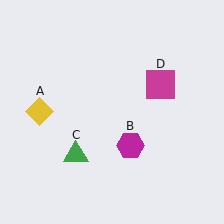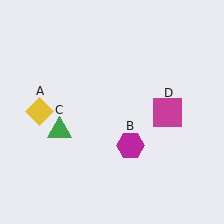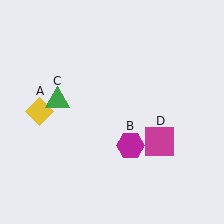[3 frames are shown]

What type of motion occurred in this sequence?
The green triangle (object C), magenta square (object D) rotated clockwise around the center of the scene.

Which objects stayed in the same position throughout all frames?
Yellow diamond (object A) and magenta hexagon (object B) remained stationary.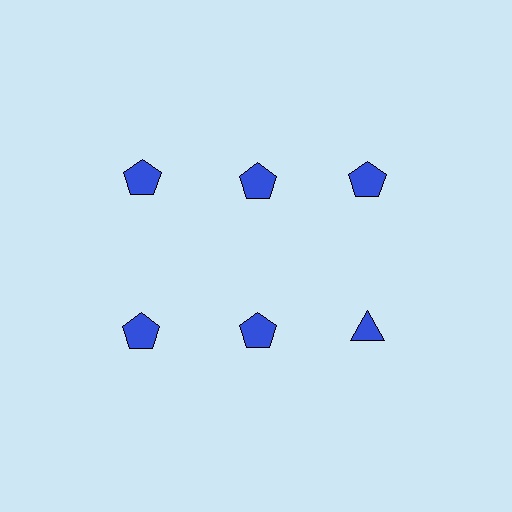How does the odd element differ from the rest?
It has a different shape: triangle instead of pentagon.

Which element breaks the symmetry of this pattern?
The blue triangle in the second row, center column breaks the symmetry. All other shapes are blue pentagons.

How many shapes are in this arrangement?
There are 6 shapes arranged in a grid pattern.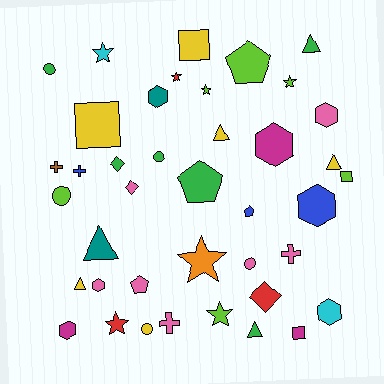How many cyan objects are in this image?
There are 2 cyan objects.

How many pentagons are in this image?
There are 4 pentagons.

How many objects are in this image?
There are 40 objects.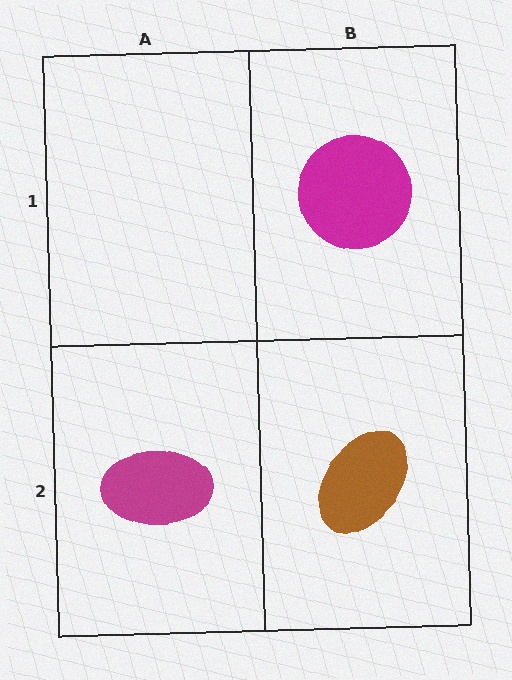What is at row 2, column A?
A magenta ellipse.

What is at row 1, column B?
A magenta circle.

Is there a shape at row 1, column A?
No, that cell is empty.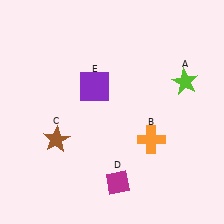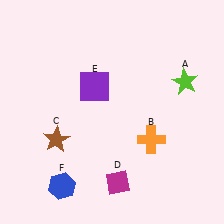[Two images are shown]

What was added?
A blue hexagon (F) was added in Image 2.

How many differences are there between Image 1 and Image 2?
There is 1 difference between the two images.